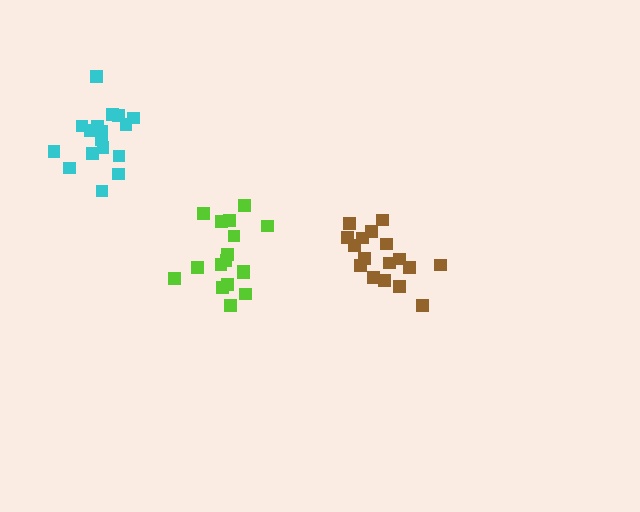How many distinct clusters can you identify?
There are 3 distinct clusters.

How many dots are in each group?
Group 1: 17 dots, Group 2: 17 dots, Group 3: 17 dots (51 total).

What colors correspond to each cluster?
The clusters are colored: lime, brown, cyan.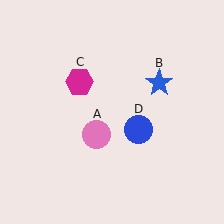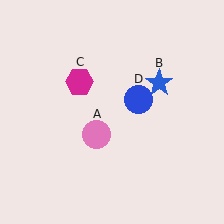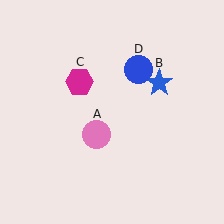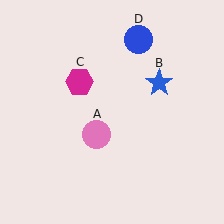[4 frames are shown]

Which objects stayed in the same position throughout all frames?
Pink circle (object A) and blue star (object B) and magenta hexagon (object C) remained stationary.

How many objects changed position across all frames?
1 object changed position: blue circle (object D).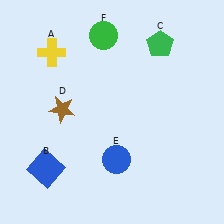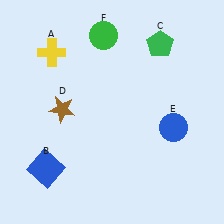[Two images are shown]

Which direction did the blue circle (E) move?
The blue circle (E) moved right.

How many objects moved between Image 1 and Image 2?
1 object moved between the two images.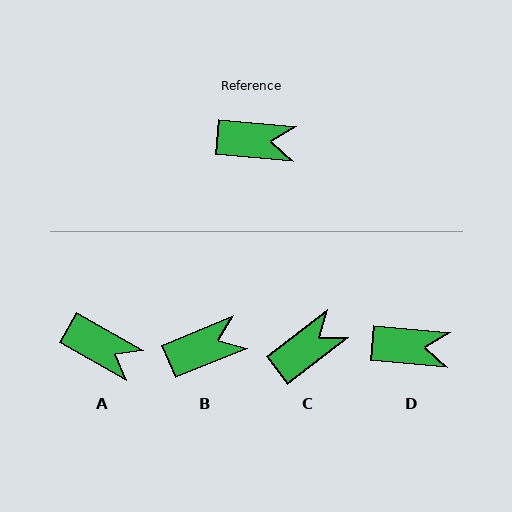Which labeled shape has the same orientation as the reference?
D.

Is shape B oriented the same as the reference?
No, it is off by about 27 degrees.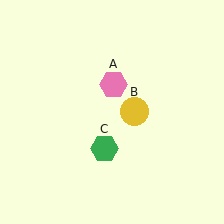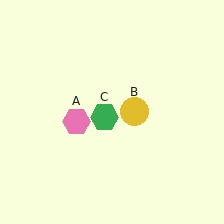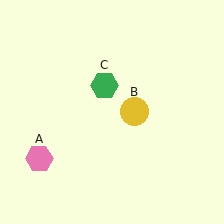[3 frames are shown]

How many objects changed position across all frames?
2 objects changed position: pink hexagon (object A), green hexagon (object C).